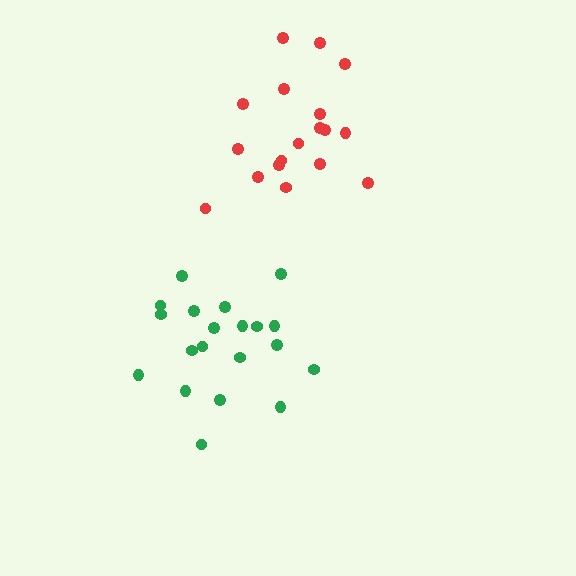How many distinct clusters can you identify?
There are 2 distinct clusters.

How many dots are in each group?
Group 1: 20 dots, Group 2: 18 dots (38 total).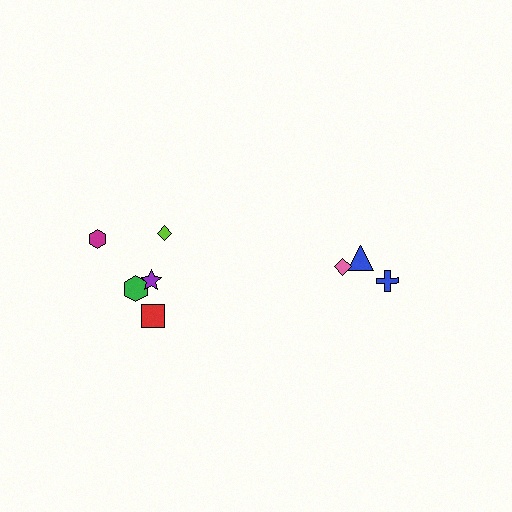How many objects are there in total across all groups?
There are 8 objects.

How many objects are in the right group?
There are 3 objects.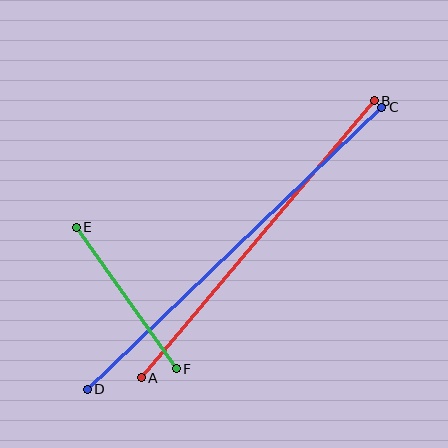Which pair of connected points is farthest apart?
Points C and D are farthest apart.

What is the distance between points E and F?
The distance is approximately 174 pixels.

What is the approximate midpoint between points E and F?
The midpoint is at approximately (126, 298) pixels.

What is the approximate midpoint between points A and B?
The midpoint is at approximately (258, 239) pixels.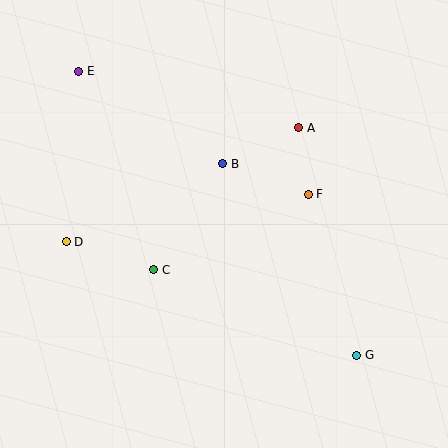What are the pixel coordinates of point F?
Point F is at (308, 194).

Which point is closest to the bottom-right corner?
Point G is closest to the bottom-right corner.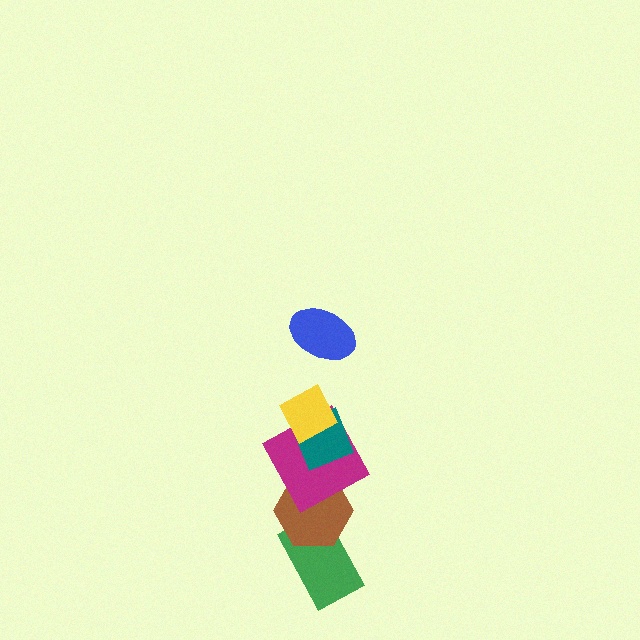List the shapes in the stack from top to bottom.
From top to bottom: the blue ellipse, the yellow diamond, the teal diamond, the magenta square, the brown hexagon, the green rectangle.